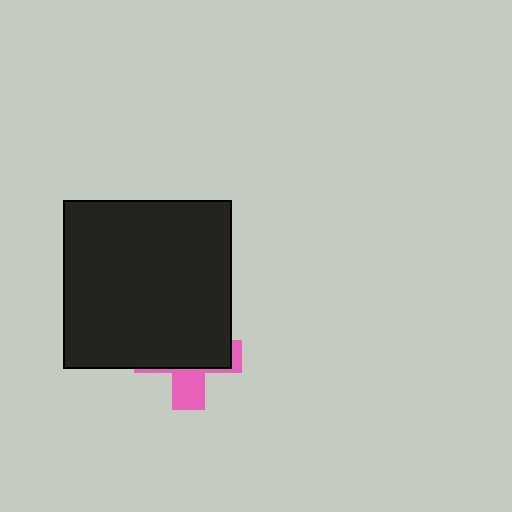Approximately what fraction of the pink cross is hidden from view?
Roughly 68% of the pink cross is hidden behind the black square.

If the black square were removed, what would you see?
You would see the complete pink cross.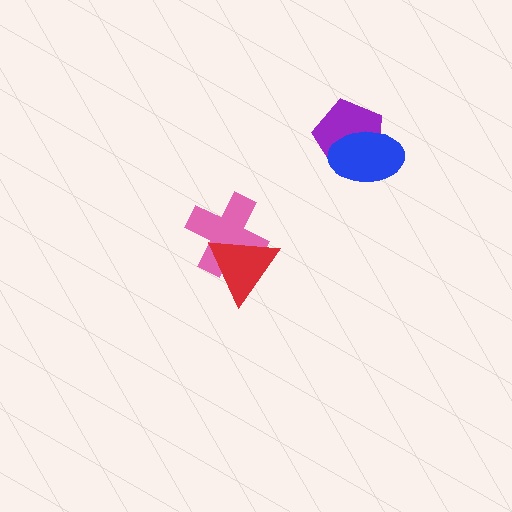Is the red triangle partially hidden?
No, no other shape covers it.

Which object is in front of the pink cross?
The red triangle is in front of the pink cross.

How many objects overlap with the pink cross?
1 object overlaps with the pink cross.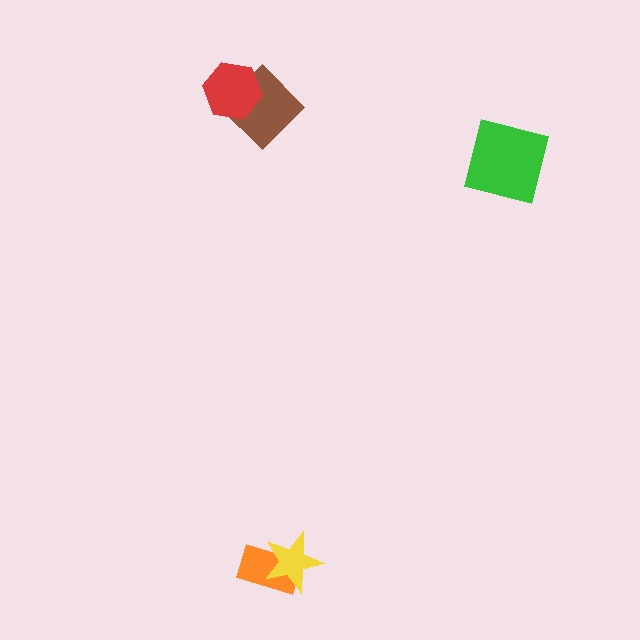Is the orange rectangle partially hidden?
Yes, it is partially covered by another shape.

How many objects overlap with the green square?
0 objects overlap with the green square.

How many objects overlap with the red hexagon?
1 object overlaps with the red hexagon.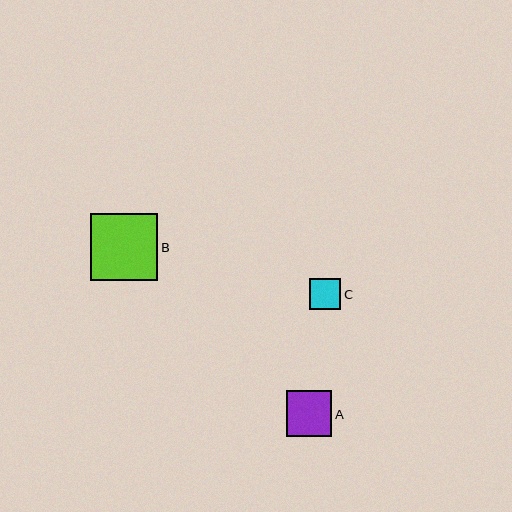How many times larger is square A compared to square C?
Square A is approximately 1.5 times the size of square C.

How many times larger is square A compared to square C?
Square A is approximately 1.5 times the size of square C.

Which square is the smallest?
Square C is the smallest with a size of approximately 31 pixels.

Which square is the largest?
Square B is the largest with a size of approximately 68 pixels.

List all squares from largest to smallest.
From largest to smallest: B, A, C.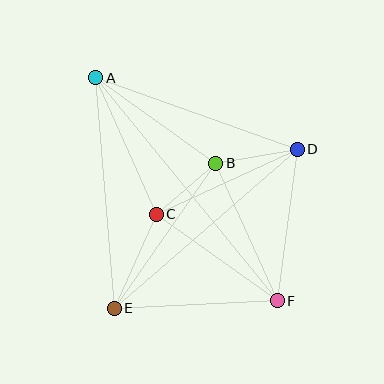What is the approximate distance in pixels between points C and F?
The distance between C and F is approximately 149 pixels.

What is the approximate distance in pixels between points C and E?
The distance between C and E is approximately 103 pixels.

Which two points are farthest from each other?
Points A and F are farthest from each other.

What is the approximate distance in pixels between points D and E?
The distance between D and E is approximately 242 pixels.